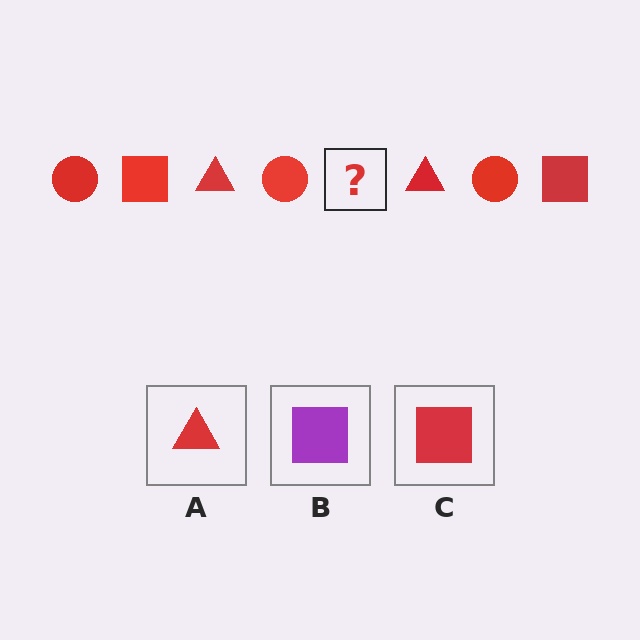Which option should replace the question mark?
Option C.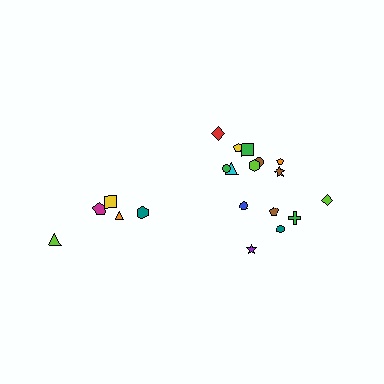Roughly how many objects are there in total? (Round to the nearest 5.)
Roughly 20 objects in total.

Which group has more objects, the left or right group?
The right group.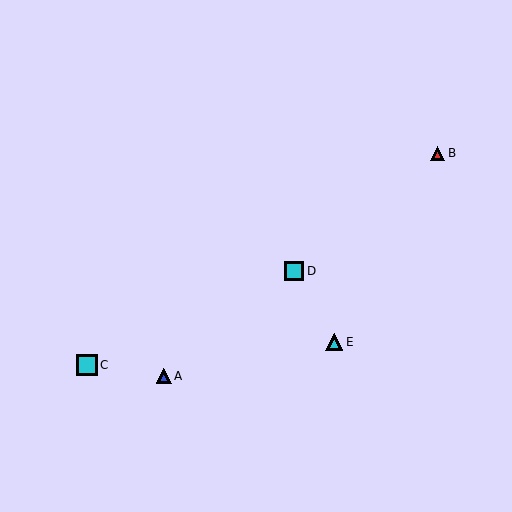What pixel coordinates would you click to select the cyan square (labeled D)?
Click at (294, 271) to select the cyan square D.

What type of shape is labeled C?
Shape C is a cyan square.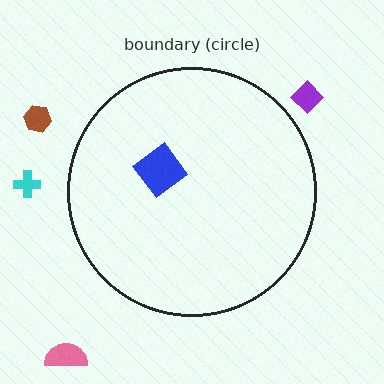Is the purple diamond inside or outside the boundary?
Outside.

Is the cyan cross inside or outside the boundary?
Outside.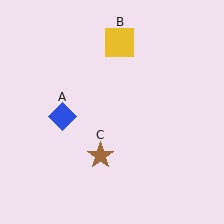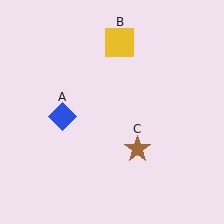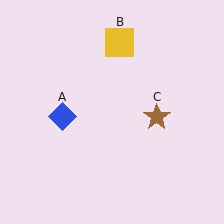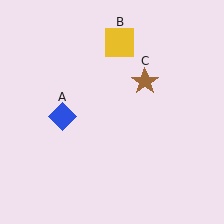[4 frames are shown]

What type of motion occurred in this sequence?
The brown star (object C) rotated counterclockwise around the center of the scene.